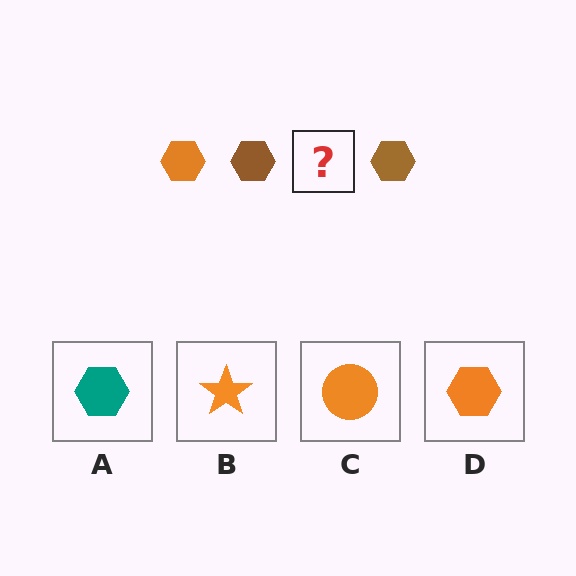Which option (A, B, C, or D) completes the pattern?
D.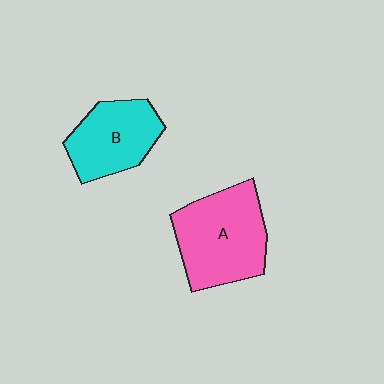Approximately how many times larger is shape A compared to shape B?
Approximately 1.4 times.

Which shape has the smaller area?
Shape B (cyan).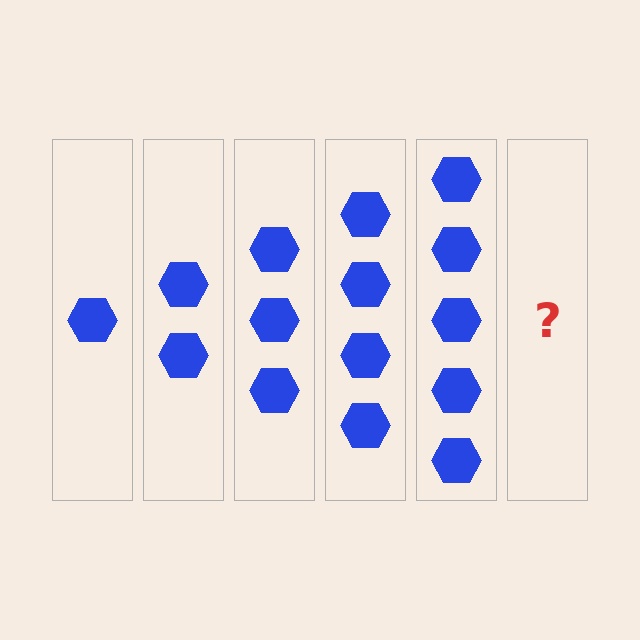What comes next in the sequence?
The next element should be 6 hexagons.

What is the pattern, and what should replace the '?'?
The pattern is that each step adds one more hexagon. The '?' should be 6 hexagons.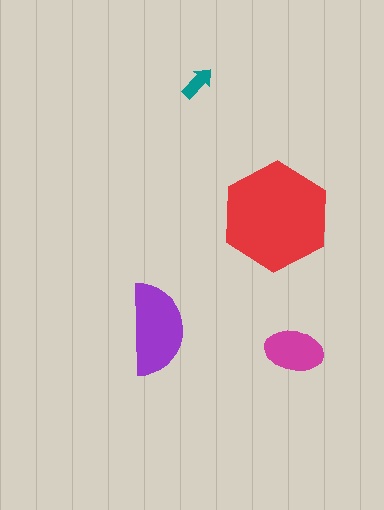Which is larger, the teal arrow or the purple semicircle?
The purple semicircle.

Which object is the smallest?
The teal arrow.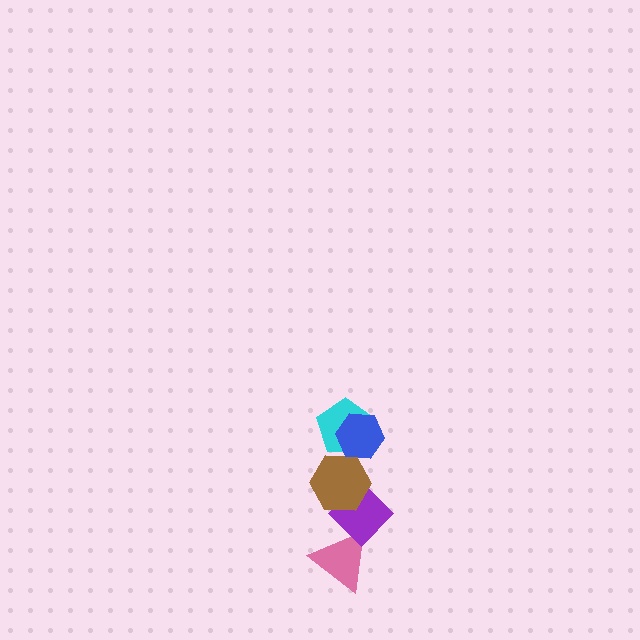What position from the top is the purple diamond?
The purple diamond is 4th from the top.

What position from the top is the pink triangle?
The pink triangle is 5th from the top.